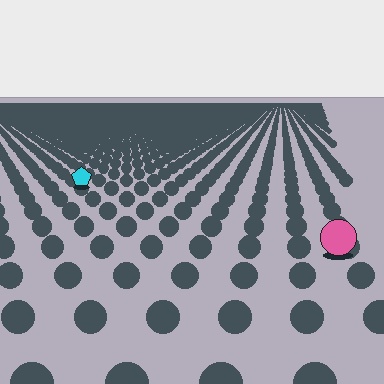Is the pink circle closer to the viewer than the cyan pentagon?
Yes. The pink circle is closer — you can tell from the texture gradient: the ground texture is coarser near it.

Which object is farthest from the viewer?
The cyan pentagon is farthest from the viewer. It appears smaller and the ground texture around it is denser.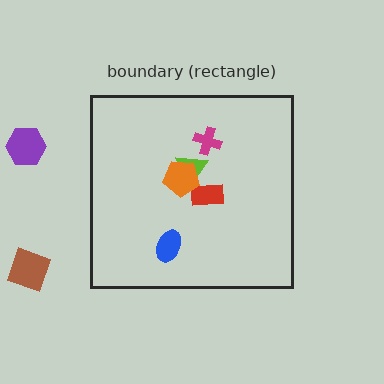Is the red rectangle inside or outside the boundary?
Inside.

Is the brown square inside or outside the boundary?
Outside.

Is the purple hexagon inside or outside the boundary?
Outside.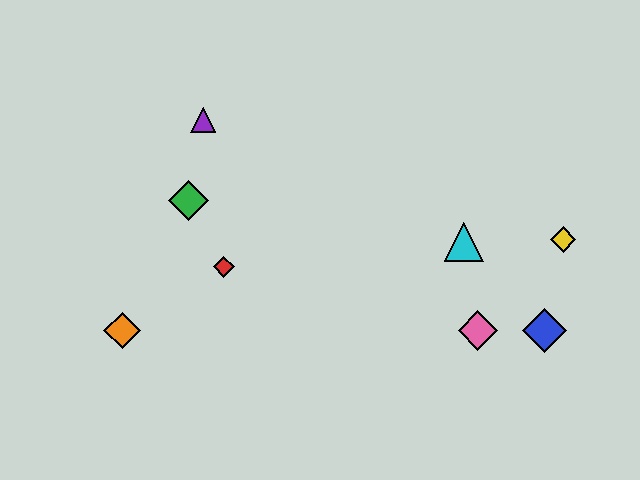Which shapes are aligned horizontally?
The blue diamond, the orange diamond, the pink diamond are aligned horizontally.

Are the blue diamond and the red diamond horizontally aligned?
No, the blue diamond is at y≈330 and the red diamond is at y≈267.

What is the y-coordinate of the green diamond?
The green diamond is at y≈201.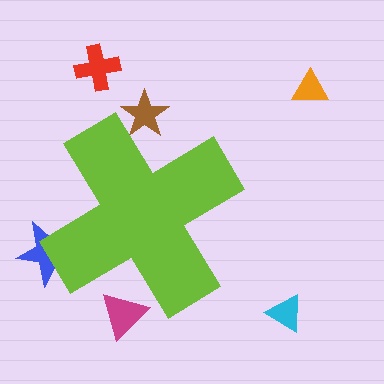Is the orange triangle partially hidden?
No, the orange triangle is fully visible.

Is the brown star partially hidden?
Yes, the brown star is partially hidden behind the lime cross.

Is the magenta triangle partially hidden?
Yes, the magenta triangle is partially hidden behind the lime cross.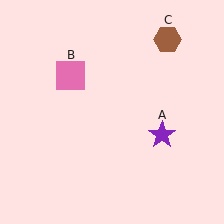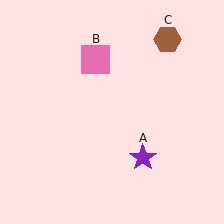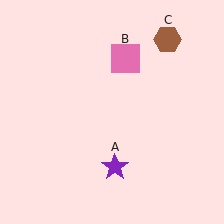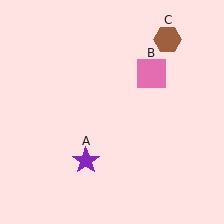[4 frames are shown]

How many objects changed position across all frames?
2 objects changed position: purple star (object A), pink square (object B).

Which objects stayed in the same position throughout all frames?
Brown hexagon (object C) remained stationary.